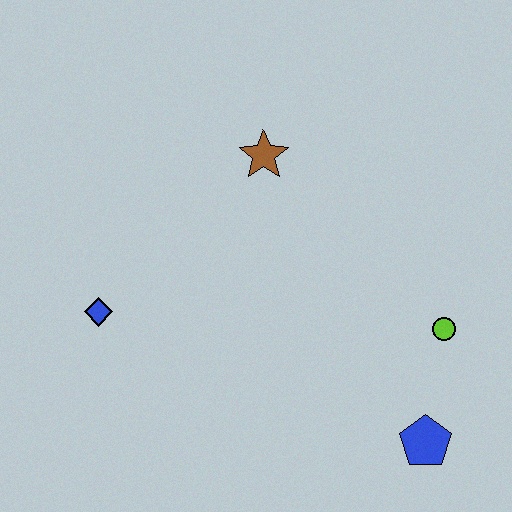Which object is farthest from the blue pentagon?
The blue diamond is farthest from the blue pentagon.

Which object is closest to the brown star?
The blue diamond is closest to the brown star.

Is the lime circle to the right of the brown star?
Yes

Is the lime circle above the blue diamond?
No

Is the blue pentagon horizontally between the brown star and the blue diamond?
No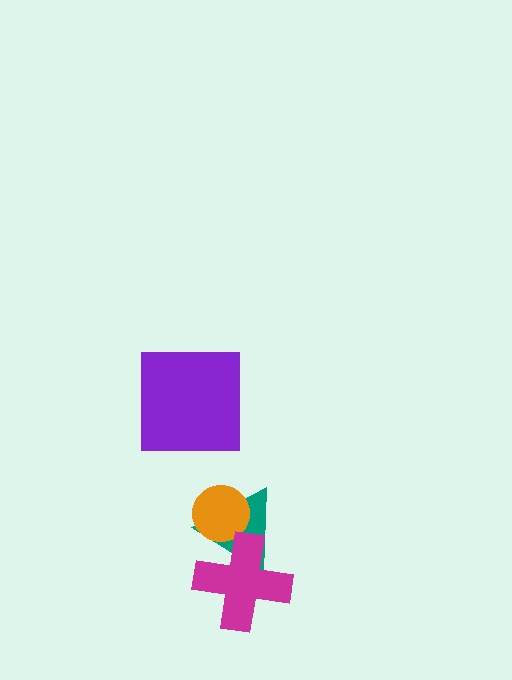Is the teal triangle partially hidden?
Yes, it is partially covered by another shape.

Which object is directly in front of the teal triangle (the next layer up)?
The orange circle is directly in front of the teal triangle.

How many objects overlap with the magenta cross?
1 object overlaps with the magenta cross.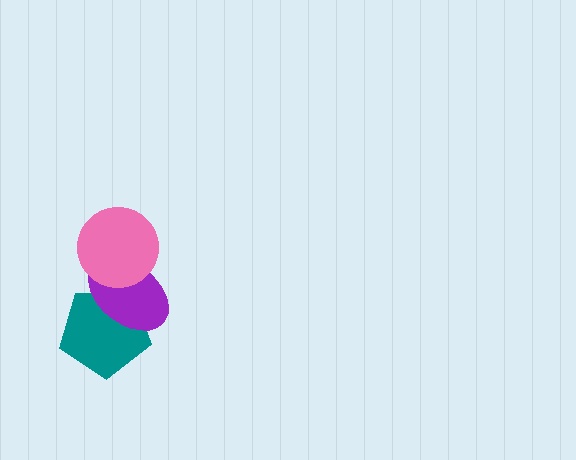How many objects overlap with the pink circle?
1 object overlaps with the pink circle.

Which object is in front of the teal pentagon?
The purple ellipse is in front of the teal pentagon.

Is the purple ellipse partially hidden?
Yes, it is partially covered by another shape.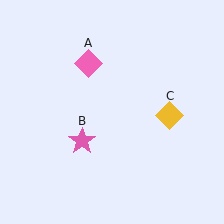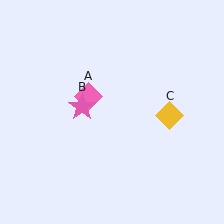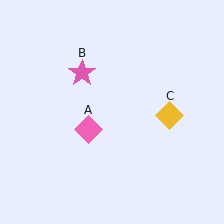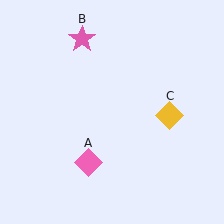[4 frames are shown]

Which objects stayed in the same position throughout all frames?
Yellow diamond (object C) remained stationary.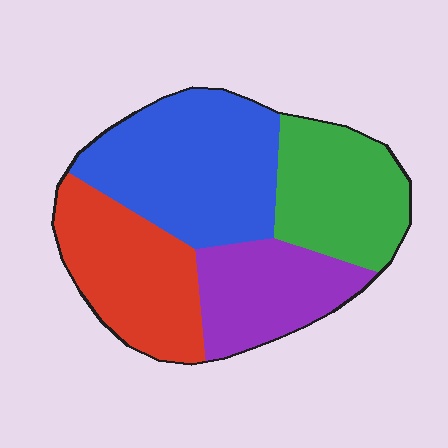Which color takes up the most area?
Blue, at roughly 35%.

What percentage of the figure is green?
Green takes up about one quarter (1/4) of the figure.